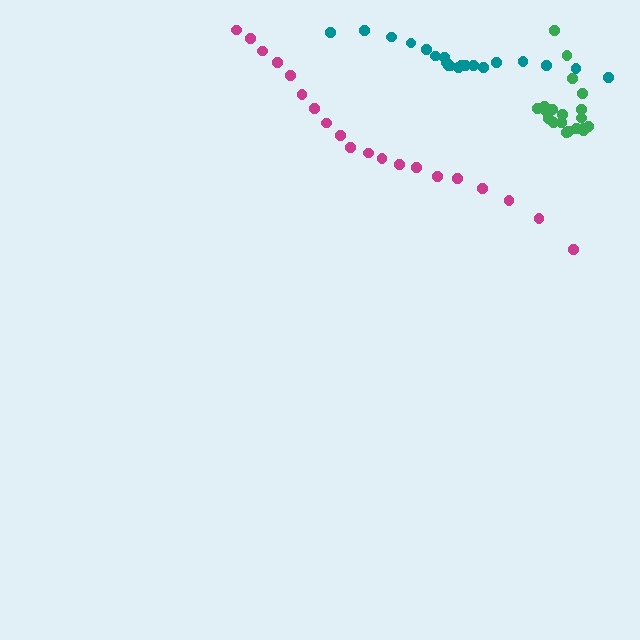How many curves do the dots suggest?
There are 3 distinct paths.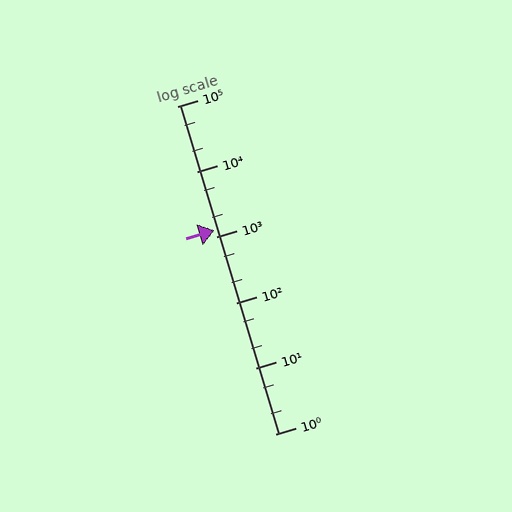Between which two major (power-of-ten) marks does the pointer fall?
The pointer is between 1000 and 10000.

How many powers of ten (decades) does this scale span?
The scale spans 5 decades, from 1 to 100000.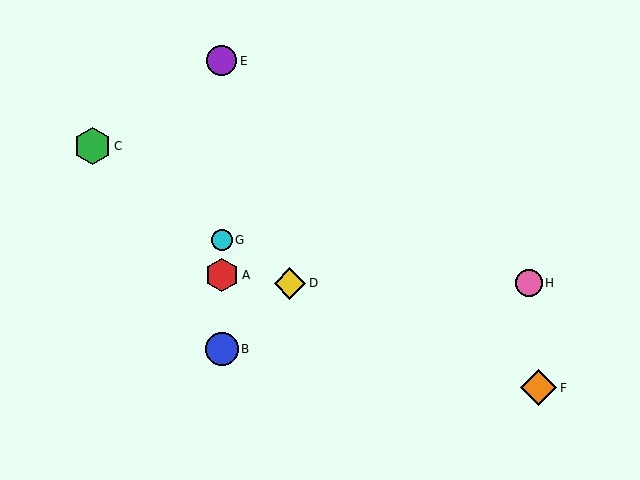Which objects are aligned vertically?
Objects A, B, E, G are aligned vertically.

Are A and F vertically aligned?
No, A is at x≈222 and F is at x≈539.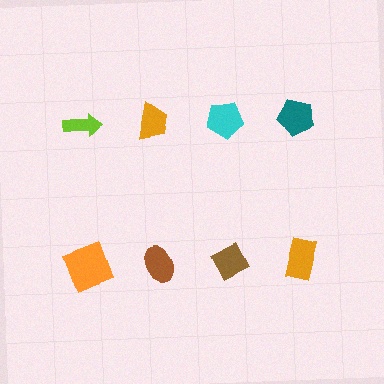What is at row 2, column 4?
An orange rectangle.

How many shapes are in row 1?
4 shapes.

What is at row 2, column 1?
An orange square.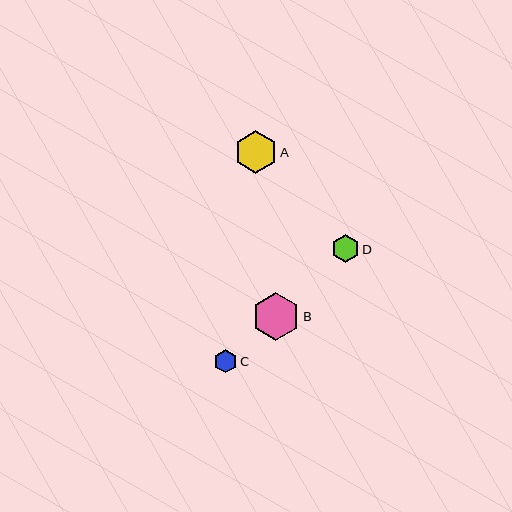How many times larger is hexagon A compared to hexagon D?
Hexagon A is approximately 1.5 times the size of hexagon D.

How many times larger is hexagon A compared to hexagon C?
Hexagon A is approximately 1.9 times the size of hexagon C.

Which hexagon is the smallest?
Hexagon C is the smallest with a size of approximately 23 pixels.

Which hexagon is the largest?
Hexagon B is the largest with a size of approximately 48 pixels.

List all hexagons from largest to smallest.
From largest to smallest: B, A, D, C.